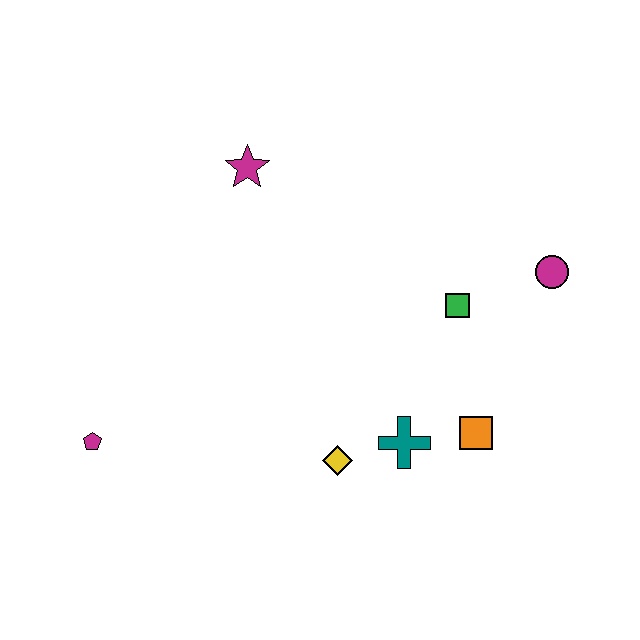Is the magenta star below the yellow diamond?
No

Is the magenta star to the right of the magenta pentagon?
Yes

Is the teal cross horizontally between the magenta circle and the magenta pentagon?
Yes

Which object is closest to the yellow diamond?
The teal cross is closest to the yellow diamond.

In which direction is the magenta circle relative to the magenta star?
The magenta circle is to the right of the magenta star.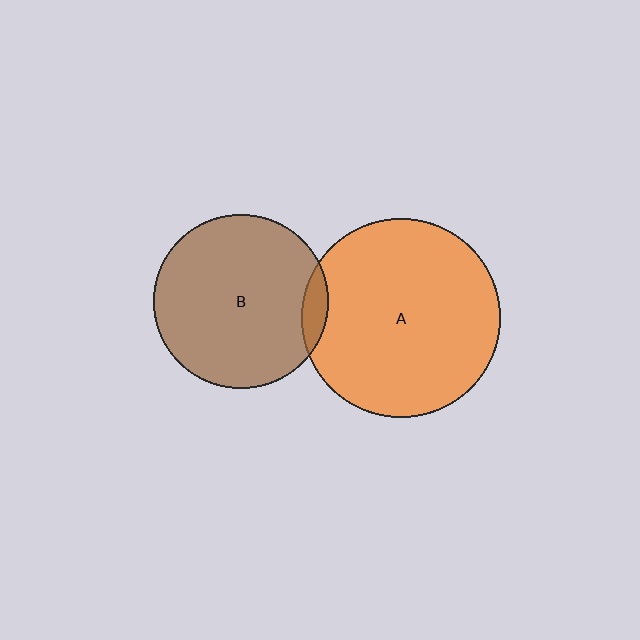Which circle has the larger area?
Circle A (orange).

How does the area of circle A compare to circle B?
Approximately 1.3 times.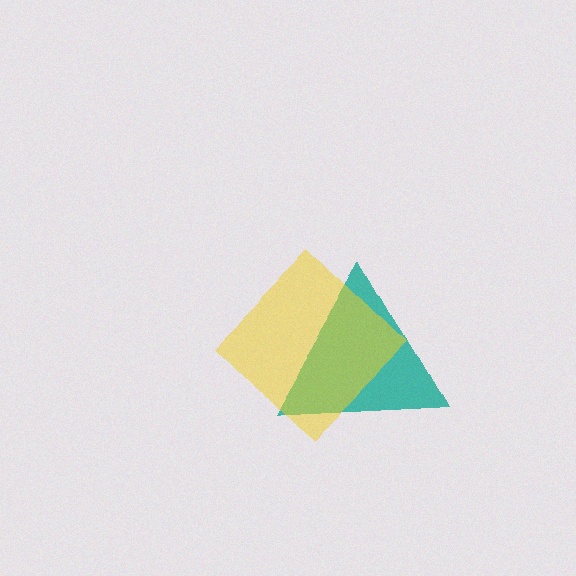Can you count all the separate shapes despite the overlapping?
Yes, there are 2 separate shapes.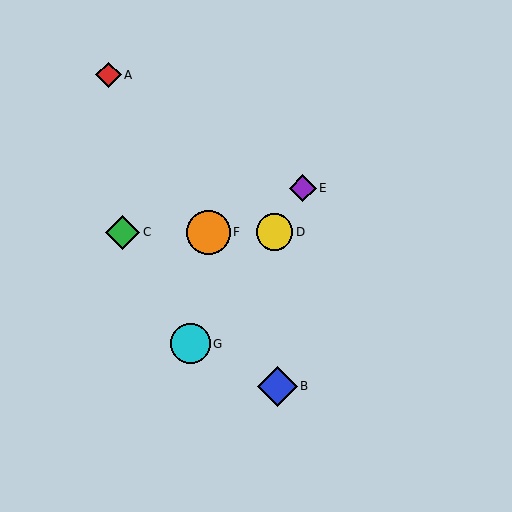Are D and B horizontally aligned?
No, D is at y≈232 and B is at y≈386.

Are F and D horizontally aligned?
Yes, both are at y≈232.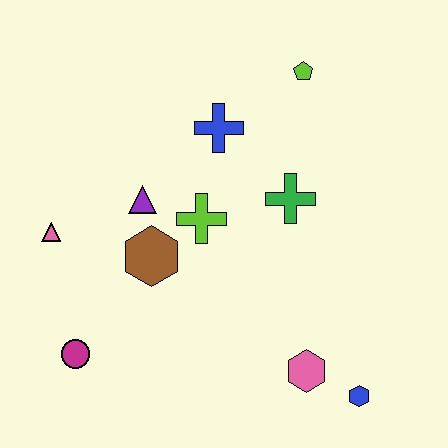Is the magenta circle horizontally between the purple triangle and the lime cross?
No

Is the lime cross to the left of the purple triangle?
No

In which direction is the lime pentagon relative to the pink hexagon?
The lime pentagon is above the pink hexagon.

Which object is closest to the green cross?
The lime cross is closest to the green cross.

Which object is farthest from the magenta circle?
The lime pentagon is farthest from the magenta circle.